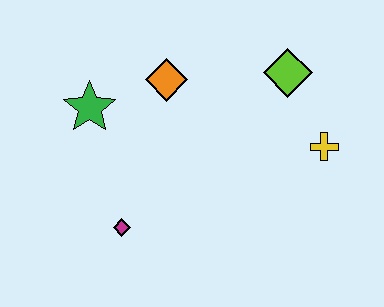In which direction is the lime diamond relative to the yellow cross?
The lime diamond is above the yellow cross.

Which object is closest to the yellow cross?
The lime diamond is closest to the yellow cross.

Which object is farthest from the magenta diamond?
The lime diamond is farthest from the magenta diamond.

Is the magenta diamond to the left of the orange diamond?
Yes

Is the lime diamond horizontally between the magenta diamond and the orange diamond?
No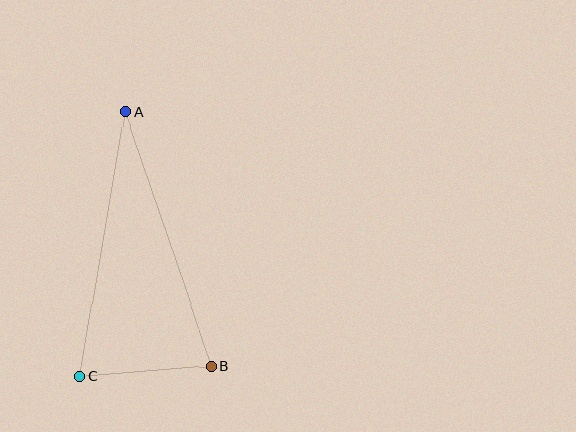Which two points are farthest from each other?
Points A and B are farthest from each other.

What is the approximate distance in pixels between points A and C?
The distance between A and C is approximately 268 pixels.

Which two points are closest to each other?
Points B and C are closest to each other.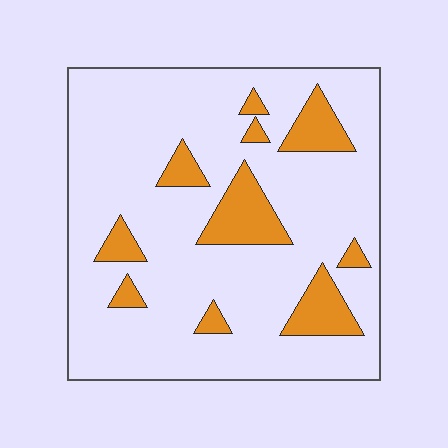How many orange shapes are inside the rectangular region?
10.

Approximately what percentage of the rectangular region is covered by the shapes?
Approximately 15%.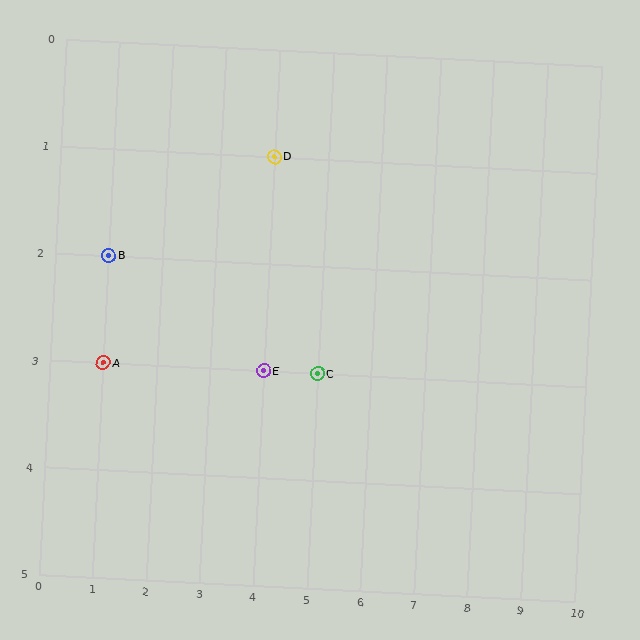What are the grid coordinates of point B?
Point B is at grid coordinates (1, 2).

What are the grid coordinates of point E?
Point E is at grid coordinates (4, 3).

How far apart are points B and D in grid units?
Points B and D are 3 columns and 1 row apart (about 3.2 grid units diagonally).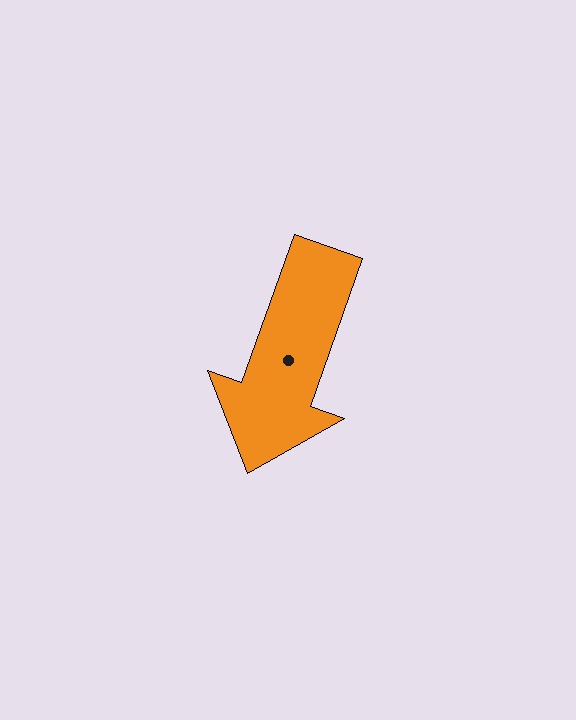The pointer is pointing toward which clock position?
Roughly 7 o'clock.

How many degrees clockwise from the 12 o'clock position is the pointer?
Approximately 199 degrees.